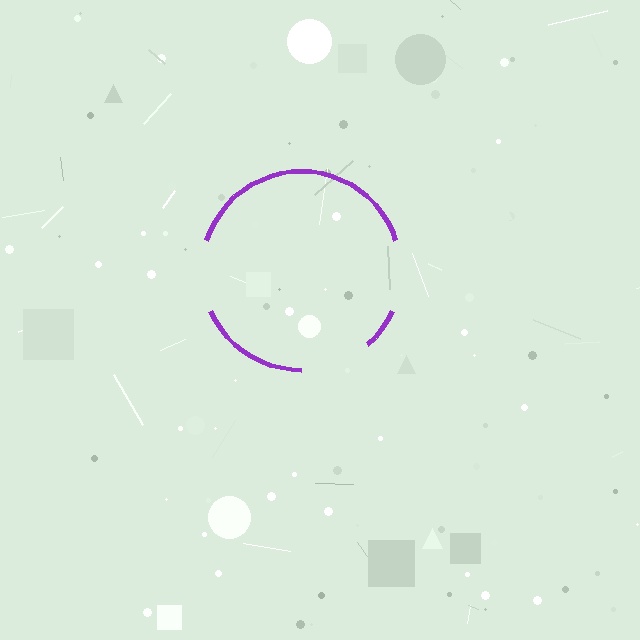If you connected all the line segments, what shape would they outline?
They would outline a circle.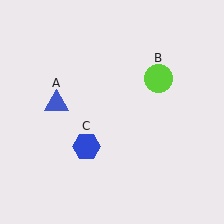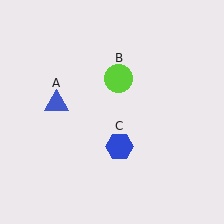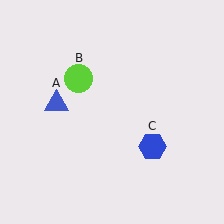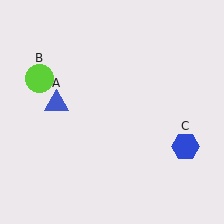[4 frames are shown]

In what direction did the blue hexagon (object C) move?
The blue hexagon (object C) moved right.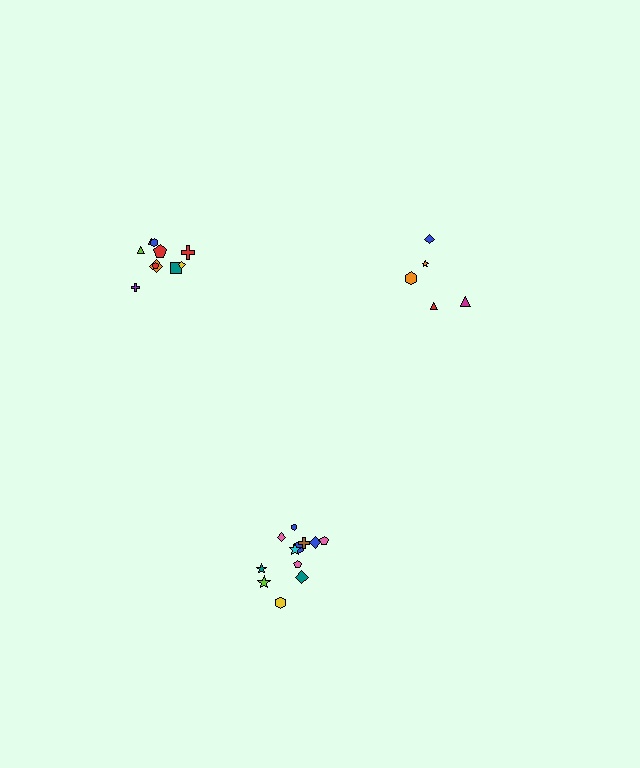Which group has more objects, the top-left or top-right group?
The top-left group.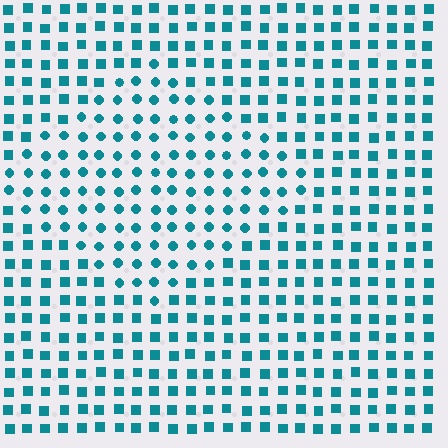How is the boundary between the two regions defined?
The boundary is defined by a change in element shape: circles inside vs. squares outside. All elements share the same color and spacing.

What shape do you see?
I see a diamond.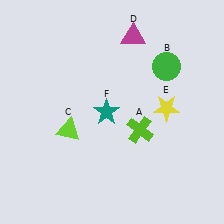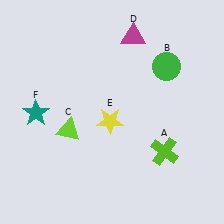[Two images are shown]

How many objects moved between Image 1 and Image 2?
3 objects moved between the two images.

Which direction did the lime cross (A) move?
The lime cross (A) moved right.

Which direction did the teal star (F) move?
The teal star (F) moved left.